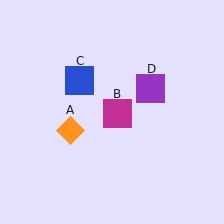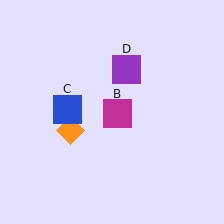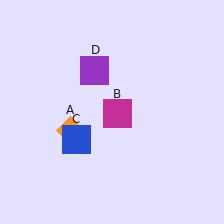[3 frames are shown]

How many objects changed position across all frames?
2 objects changed position: blue square (object C), purple square (object D).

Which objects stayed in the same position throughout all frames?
Orange diamond (object A) and magenta square (object B) remained stationary.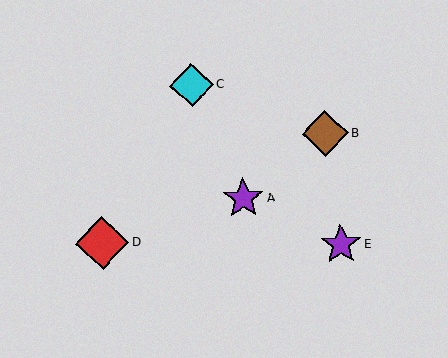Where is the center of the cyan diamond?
The center of the cyan diamond is at (192, 85).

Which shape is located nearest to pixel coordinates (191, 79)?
The cyan diamond (labeled C) at (192, 85) is nearest to that location.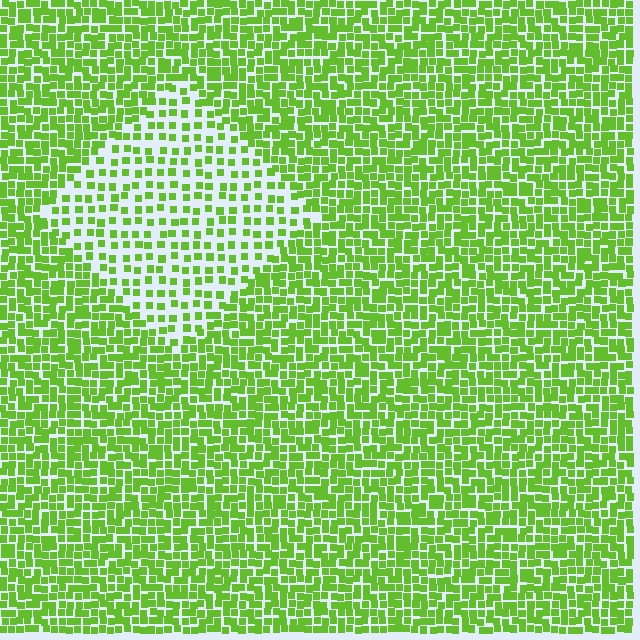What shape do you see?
I see a diamond.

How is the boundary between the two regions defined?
The boundary is defined by a change in element density (approximately 2.1x ratio). All elements are the same color, size, and shape.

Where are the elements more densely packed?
The elements are more densely packed outside the diamond boundary.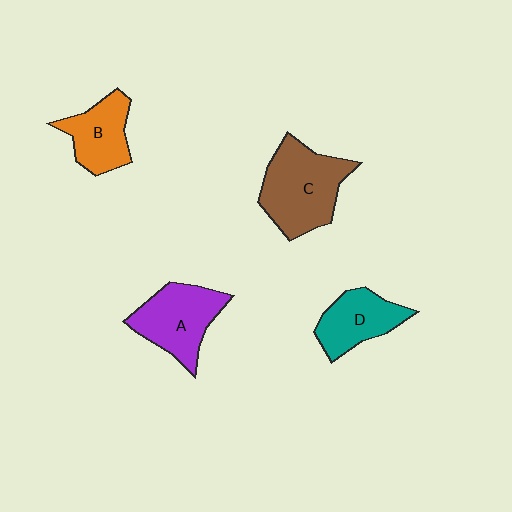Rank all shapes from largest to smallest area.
From largest to smallest: C (brown), A (purple), D (teal), B (orange).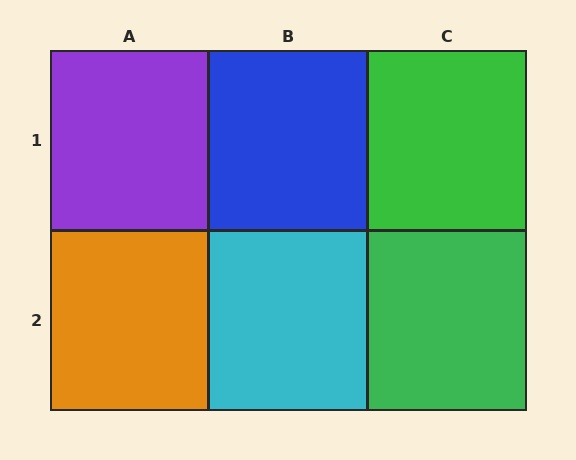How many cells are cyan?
1 cell is cyan.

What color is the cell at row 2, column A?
Orange.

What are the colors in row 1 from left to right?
Purple, blue, green.